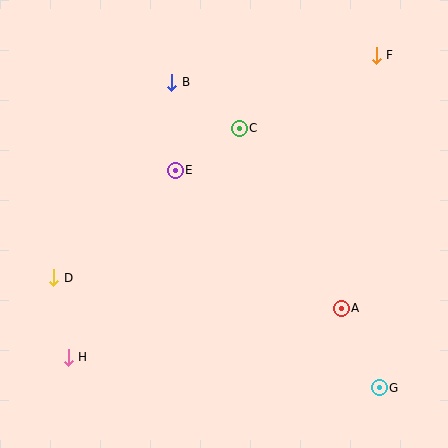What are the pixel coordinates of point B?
Point B is at (172, 82).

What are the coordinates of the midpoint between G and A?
The midpoint between G and A is at (360, 348).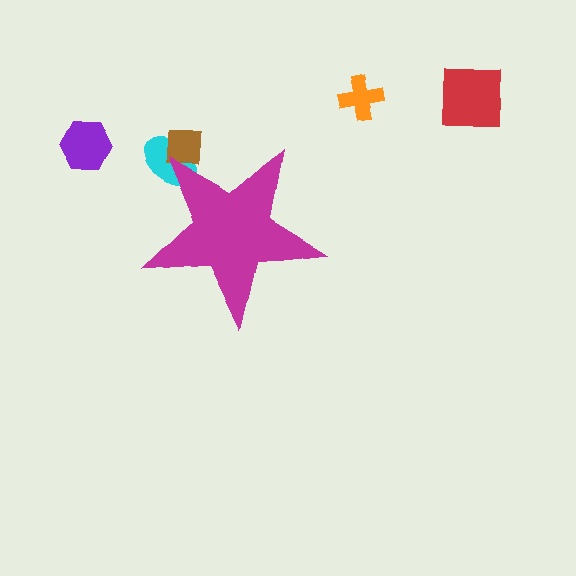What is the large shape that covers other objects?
A magenta star.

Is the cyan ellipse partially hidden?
Yes, the cyan ellipse is partially hidden behind the magenta star.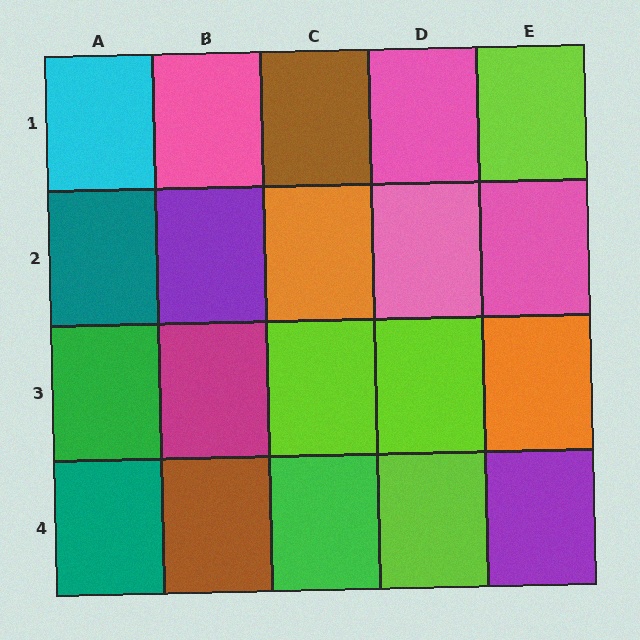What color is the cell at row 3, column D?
Lime.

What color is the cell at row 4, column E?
Purple.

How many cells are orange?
2 cells are orange.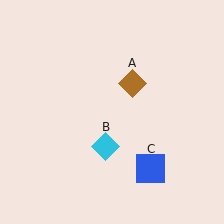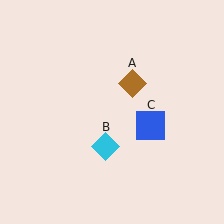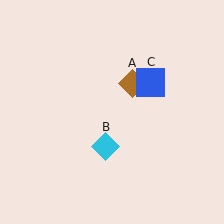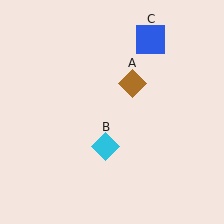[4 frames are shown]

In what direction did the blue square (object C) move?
The blue square (object C) moved up.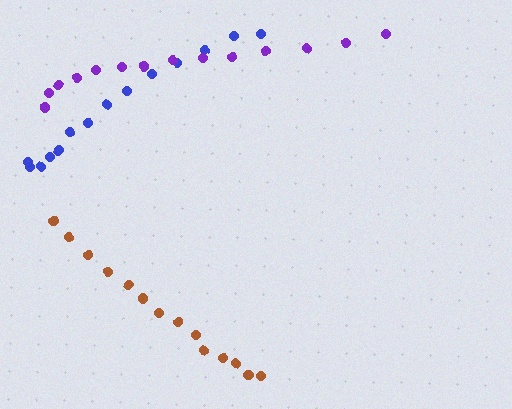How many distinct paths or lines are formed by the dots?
There are 3 distinct paths.